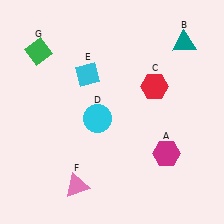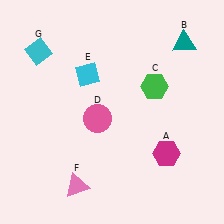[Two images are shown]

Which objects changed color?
C changed from red to green. D changed from cyan to pink. G changed from green to cyan.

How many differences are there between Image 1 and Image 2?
There are 3 differences between the two images.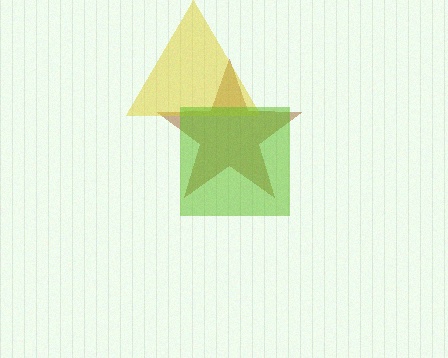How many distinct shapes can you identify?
There are 3 distinct shapes: a brown star, a yellow triangle, a lime square.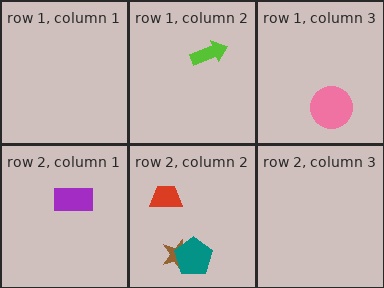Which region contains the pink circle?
The row 1, column 3 region.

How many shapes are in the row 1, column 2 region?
1.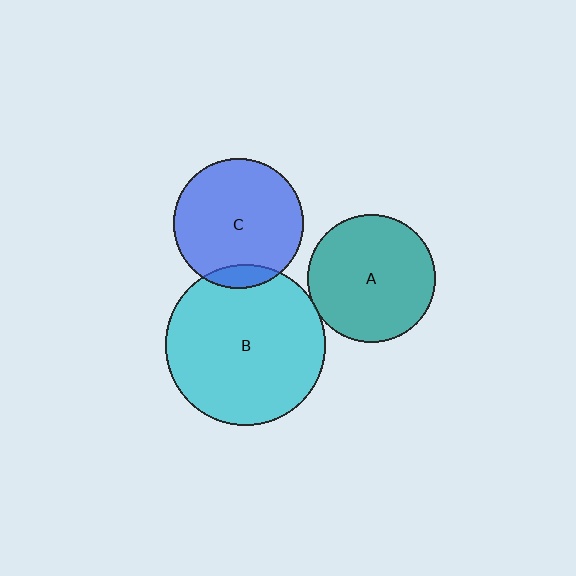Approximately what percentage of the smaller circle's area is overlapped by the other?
Approximately 5%.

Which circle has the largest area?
Circle B (cyan).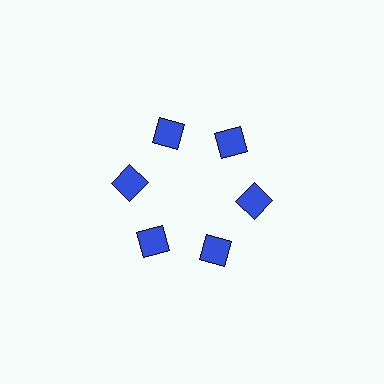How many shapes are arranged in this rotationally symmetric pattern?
There are 6 shapes, arranged in 6 groups of 1.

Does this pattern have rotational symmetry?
Yes, this pattern has 6-fold rotational symmetry. It looks the same after rotating 60 degrees around the center.